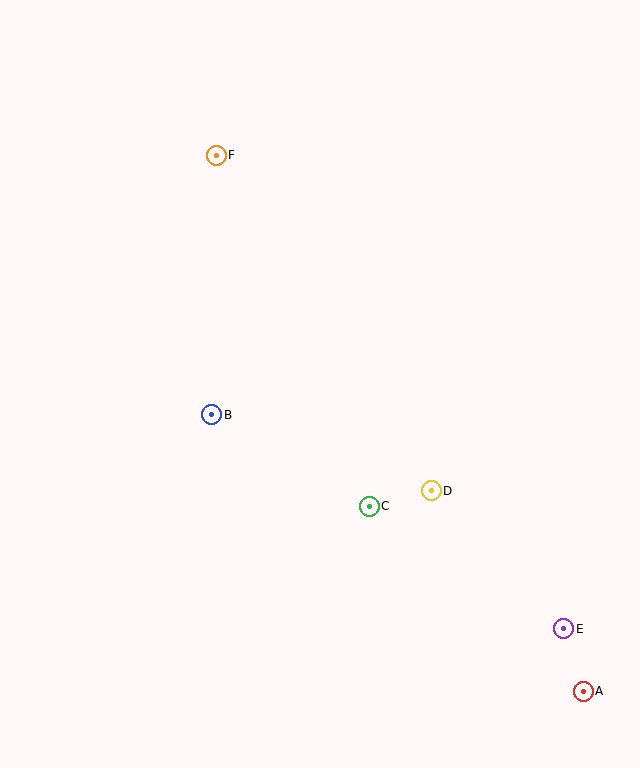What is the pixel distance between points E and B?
The distance between E and B is 412 pixels.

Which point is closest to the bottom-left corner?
Point B is closest to the bottom-left corner.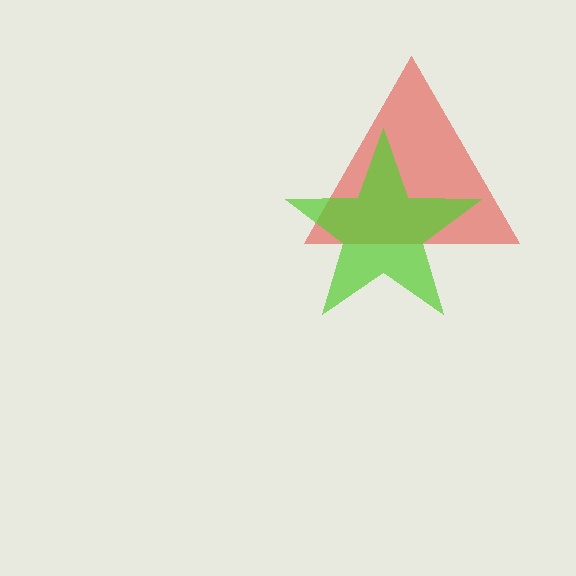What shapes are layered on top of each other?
The layered shapes are: a red triangle, a lime star.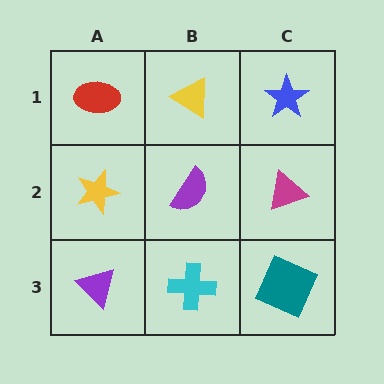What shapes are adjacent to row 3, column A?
A yellow star (row 2, column A), a cyan cross (row 3, column B).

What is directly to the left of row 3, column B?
A purple triangle.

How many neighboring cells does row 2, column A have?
3.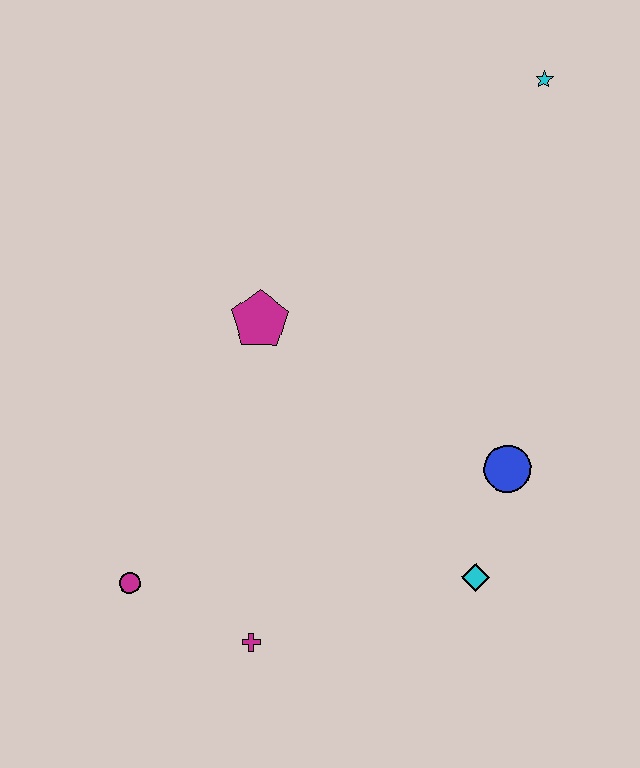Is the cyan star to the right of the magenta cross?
Yes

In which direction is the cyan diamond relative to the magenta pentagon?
The cyan diamond is below the magenta pentagon.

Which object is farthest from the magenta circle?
The cyan star is farthest from the magenta circle.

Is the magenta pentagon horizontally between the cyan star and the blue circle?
No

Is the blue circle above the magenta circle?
Yes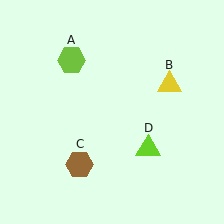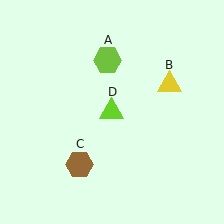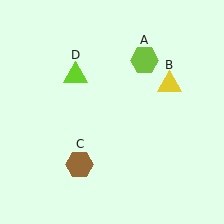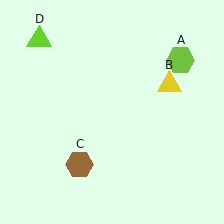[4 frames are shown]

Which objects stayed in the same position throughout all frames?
Yellow triangle (object B) and brown hexagon (object C) remained stationary.